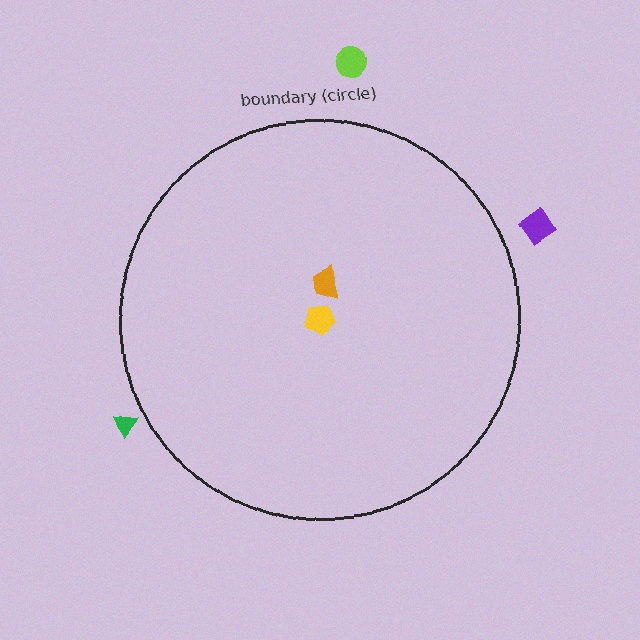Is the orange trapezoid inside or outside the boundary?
Inside.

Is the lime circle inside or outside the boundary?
Outside.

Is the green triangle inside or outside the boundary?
Outside.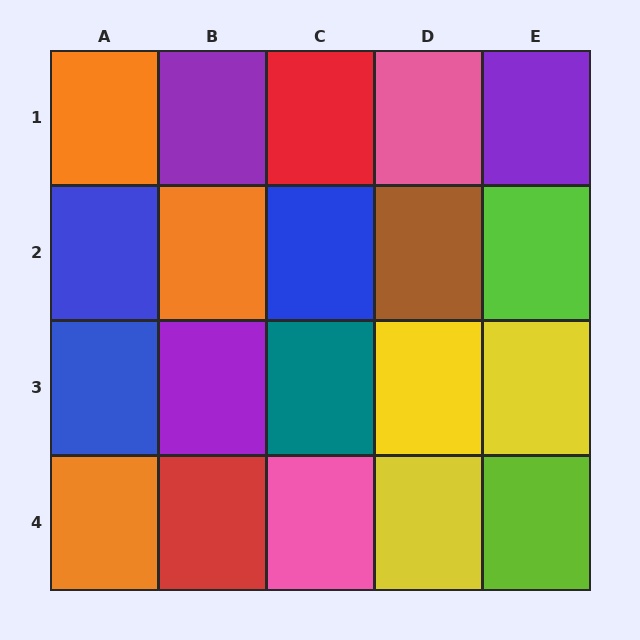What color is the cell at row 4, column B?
Red.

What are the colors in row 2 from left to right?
Blue, orange, blue, brown, lime.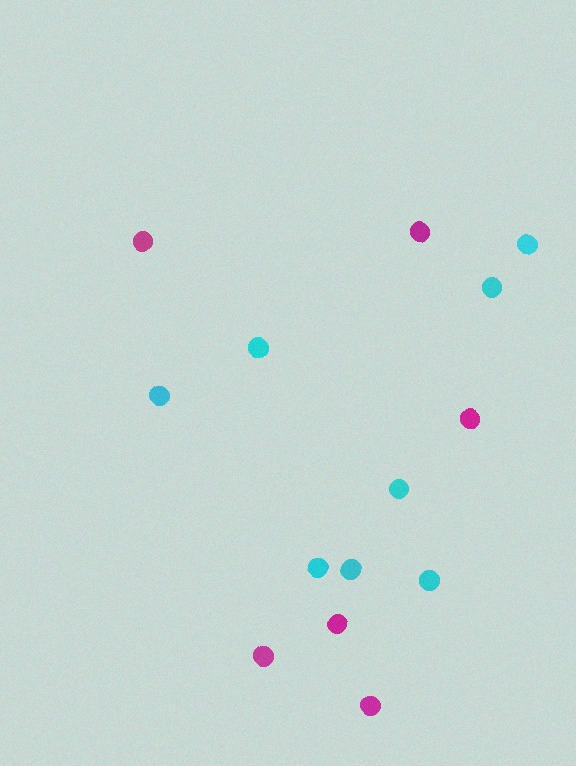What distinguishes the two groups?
There are 2 groups: one group of magenta circles (6) and one group of cyan circles (8).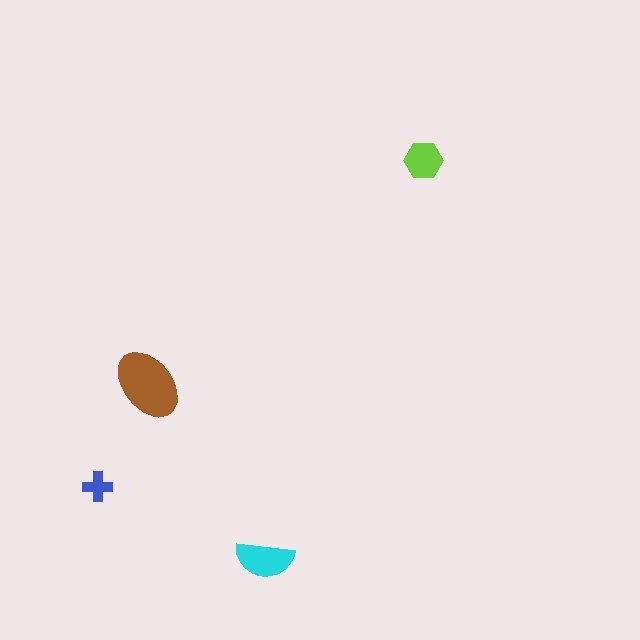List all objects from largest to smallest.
The brown ellipse, the cyan semicircle, the lime hexagon, the blue cross.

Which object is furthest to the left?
The blue cross is leftmost.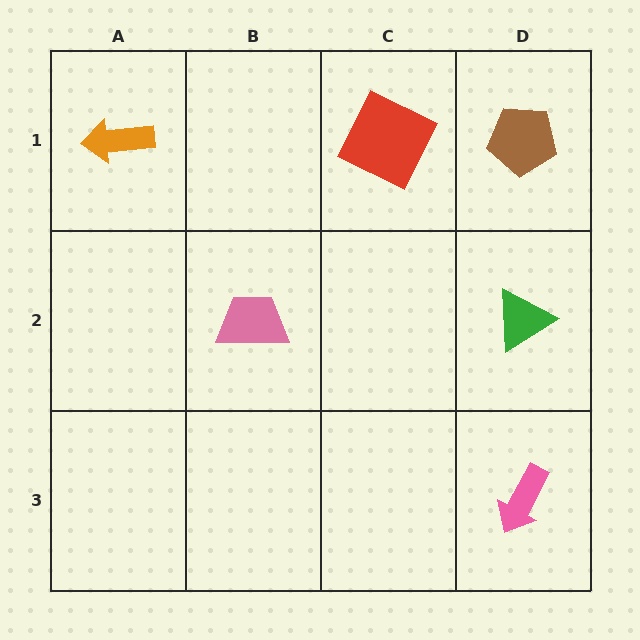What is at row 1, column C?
A red square.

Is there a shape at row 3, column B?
No, that cell is empty.